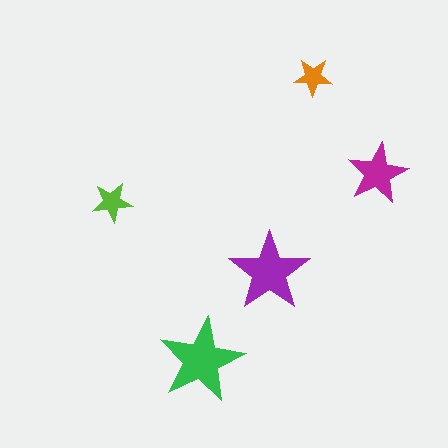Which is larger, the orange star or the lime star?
The lime one.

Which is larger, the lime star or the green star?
The green one.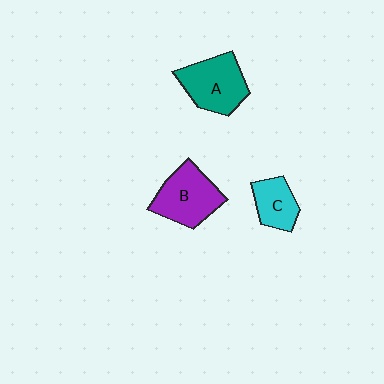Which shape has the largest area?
Shape A (teal).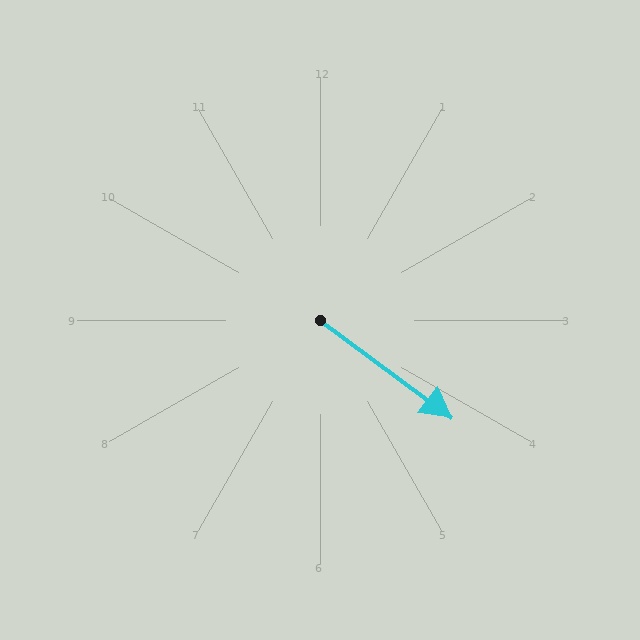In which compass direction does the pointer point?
Southeast.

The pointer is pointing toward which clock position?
Roughly 4 o'clock.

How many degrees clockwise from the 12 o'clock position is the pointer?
Approximately 127 degrees.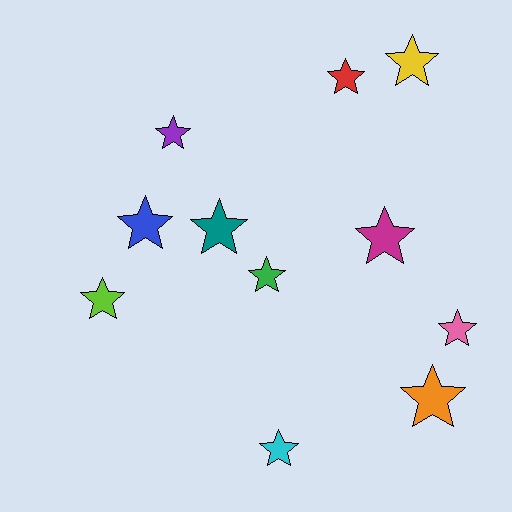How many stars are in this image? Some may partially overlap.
There are 11 stars.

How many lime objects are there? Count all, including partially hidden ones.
There is 1 lime object.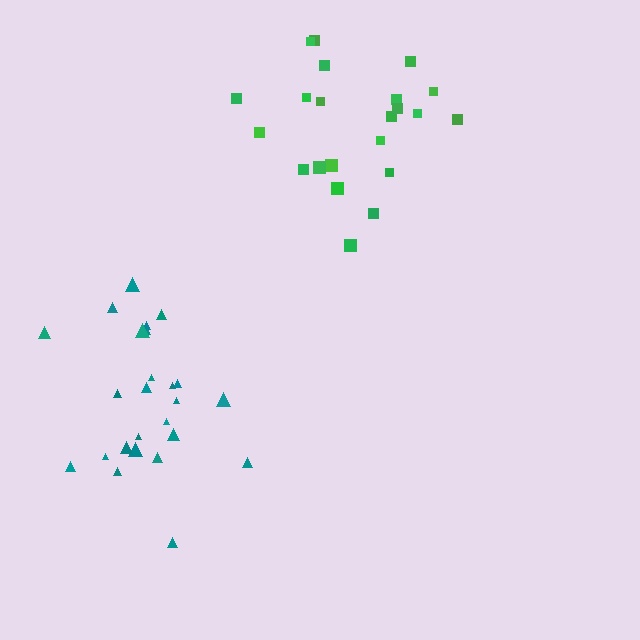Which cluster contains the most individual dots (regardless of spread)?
Teal (25).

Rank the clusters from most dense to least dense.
teal, green.